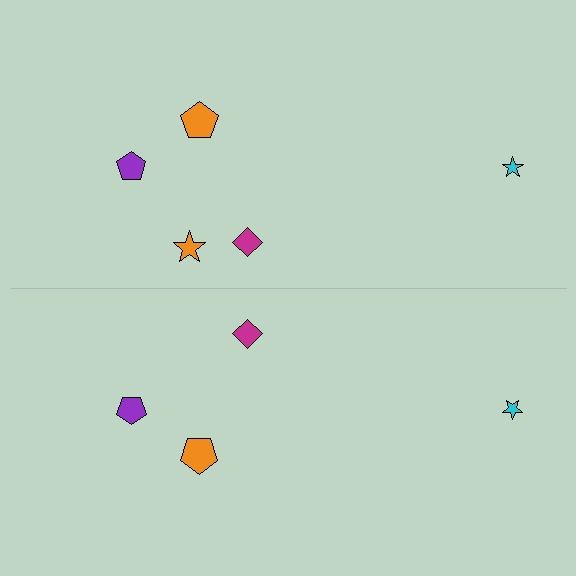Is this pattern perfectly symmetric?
No, the pattern is not perfectly symmetric. A orange star is missing from the bottom side.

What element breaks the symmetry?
A orange star is missing from the bottom side.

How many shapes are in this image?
There are 9 shapes in this image.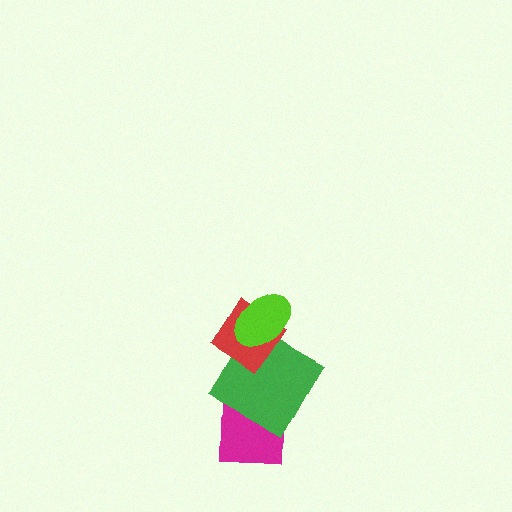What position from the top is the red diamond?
The red diamond is 2nd from the top.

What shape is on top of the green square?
The red diamond is on top of the green square.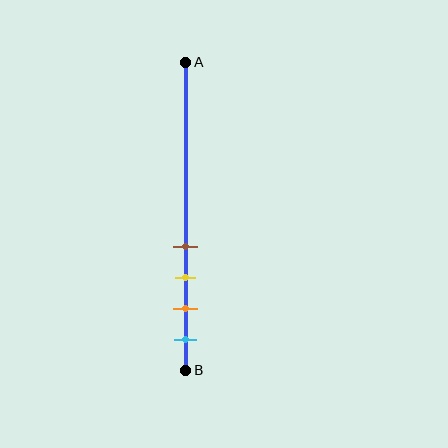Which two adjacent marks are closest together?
The brown and yellow marks are the closest adjacent pair.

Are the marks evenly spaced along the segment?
Yes, the marks are approximately evenly spaced.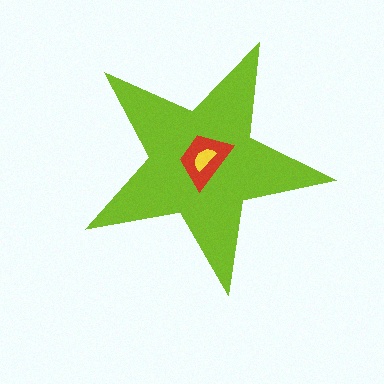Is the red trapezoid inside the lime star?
Yes.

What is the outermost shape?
The lime star.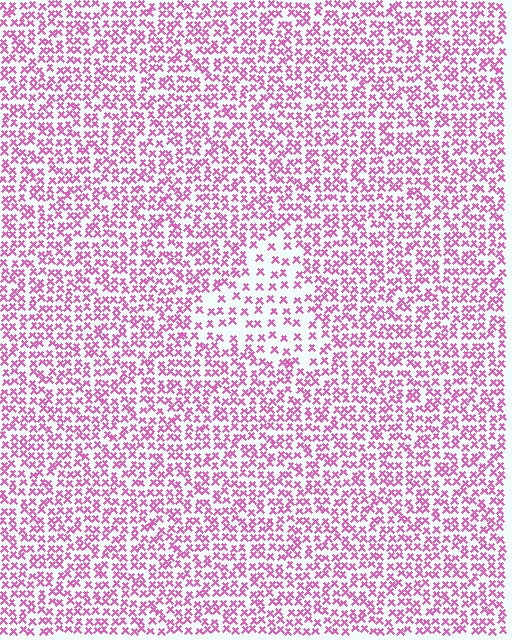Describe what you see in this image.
The image contains small pink elements arranged at two different densities. A triangle-shaped region is visible where the elements are less densely packed than the surrounding area.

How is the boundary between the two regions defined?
The boundary is defined by a change in element density (approximately 1.9x ratio). All elements are the same color, size, and shape.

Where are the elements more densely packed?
The elements are more densely packed outside the triangle boundary.